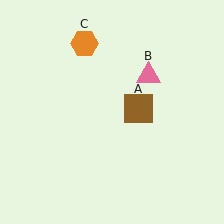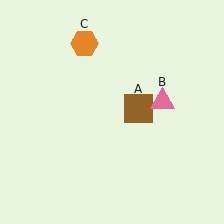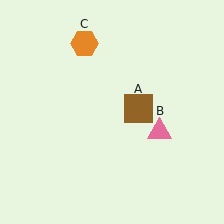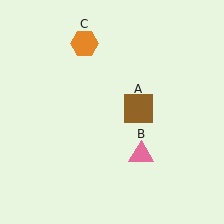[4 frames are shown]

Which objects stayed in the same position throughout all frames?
Brown square (object A) and orange hexagon (object C) remained stationary.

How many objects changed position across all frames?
1 object changed position: pink triangle (object B).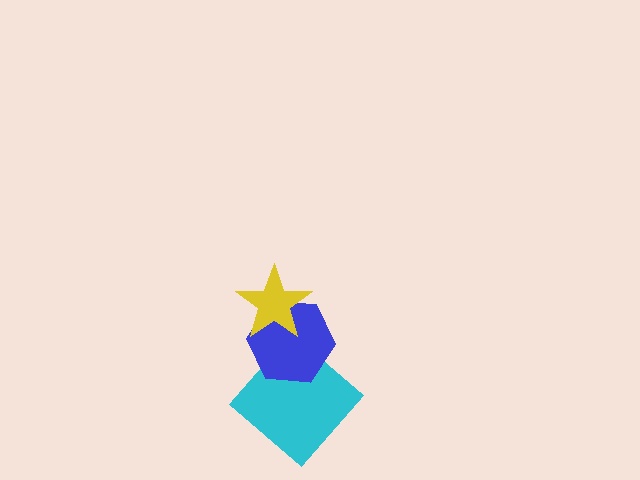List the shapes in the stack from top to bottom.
From top to bottom: the yellow star, the blue hexagon, the cyan diamond.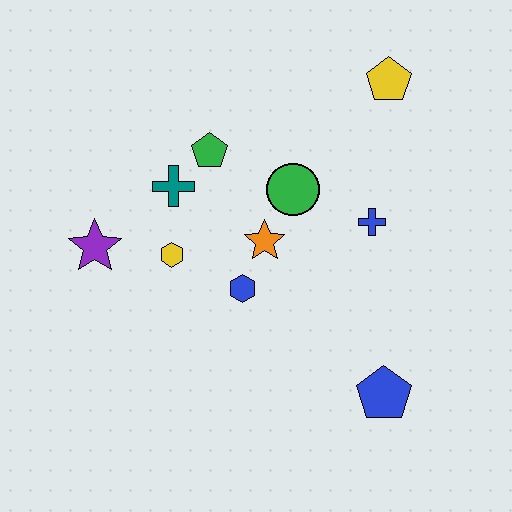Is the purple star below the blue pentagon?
No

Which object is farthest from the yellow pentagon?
The purple star is farthest from the yellow pentagon.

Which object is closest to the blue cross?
The green circle is closest to the blue cross.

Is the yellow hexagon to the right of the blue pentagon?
No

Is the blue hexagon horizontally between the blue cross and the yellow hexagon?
Yes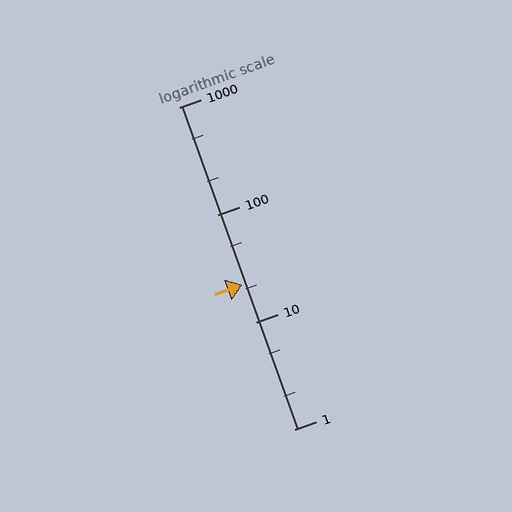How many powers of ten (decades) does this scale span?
The scale spans 3 decades, from 1 to 1000.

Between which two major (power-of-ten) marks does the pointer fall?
The pointer is between 10 and 100.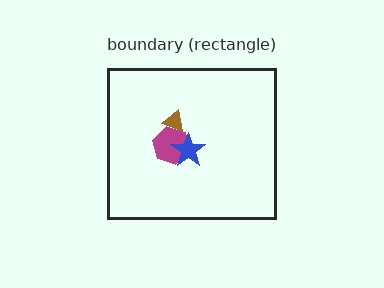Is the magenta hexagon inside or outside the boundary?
Inside.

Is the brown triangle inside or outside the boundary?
Inside.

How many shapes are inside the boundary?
3 inside, 0 outside.